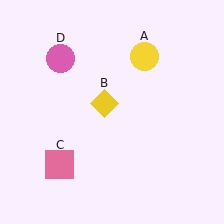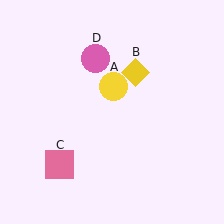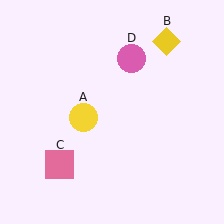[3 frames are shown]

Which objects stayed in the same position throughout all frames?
Pink square (object C) remained stationary.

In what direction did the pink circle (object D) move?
The pink circle (object D) moved right.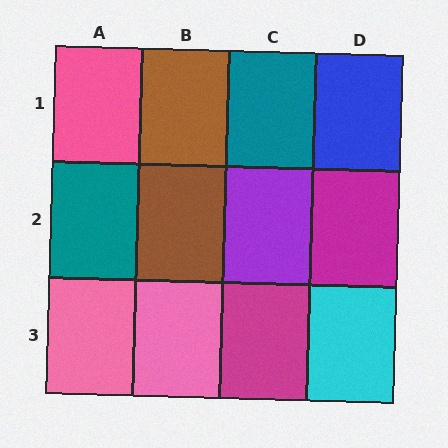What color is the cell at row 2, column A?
Teal.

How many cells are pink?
3 cells are pink.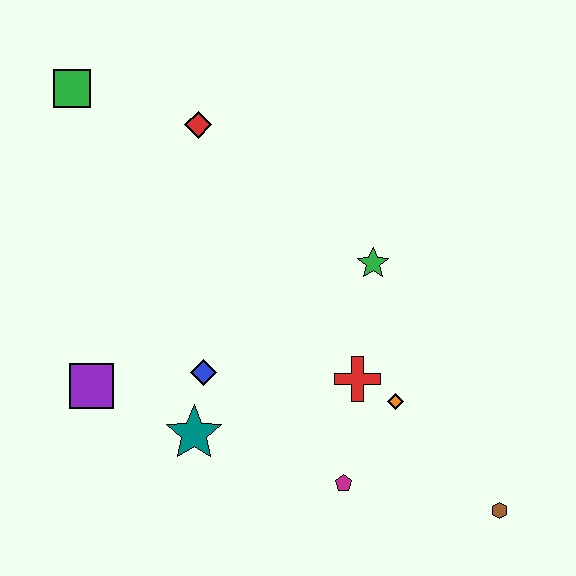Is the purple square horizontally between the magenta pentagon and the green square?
Yes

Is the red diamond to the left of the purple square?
No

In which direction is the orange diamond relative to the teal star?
The orange diamond is to the right of the teal star.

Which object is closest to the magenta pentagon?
The orange diamond is closest to the magenta pentagon.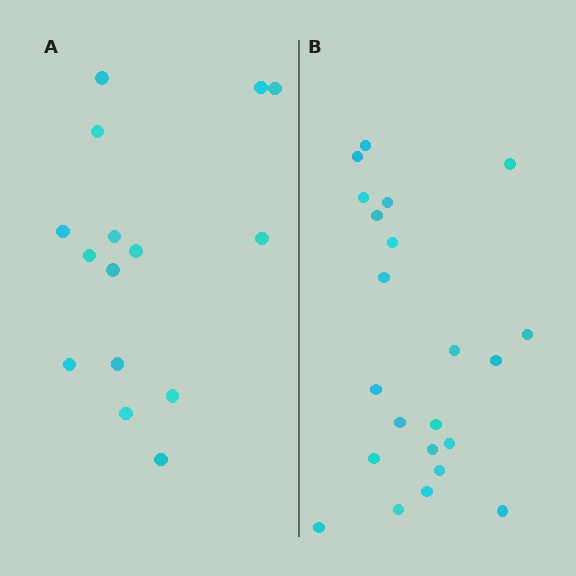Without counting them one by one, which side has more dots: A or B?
Region B (the right region) has more dots.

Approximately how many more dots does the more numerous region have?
Region B has roughly 8 or so more dots than region A.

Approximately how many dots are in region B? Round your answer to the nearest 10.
About 20 dots. (The exact count is 22, which rounds to 20.)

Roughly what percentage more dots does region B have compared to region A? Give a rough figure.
About 45% more.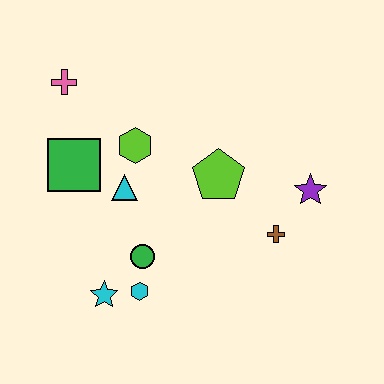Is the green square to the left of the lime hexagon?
Yes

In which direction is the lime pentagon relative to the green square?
The lime pentagon is to the right of the green square.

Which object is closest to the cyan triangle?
The lime hexagon is closest to the cyan triangle.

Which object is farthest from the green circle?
The pink cross is farthest from the green circle.